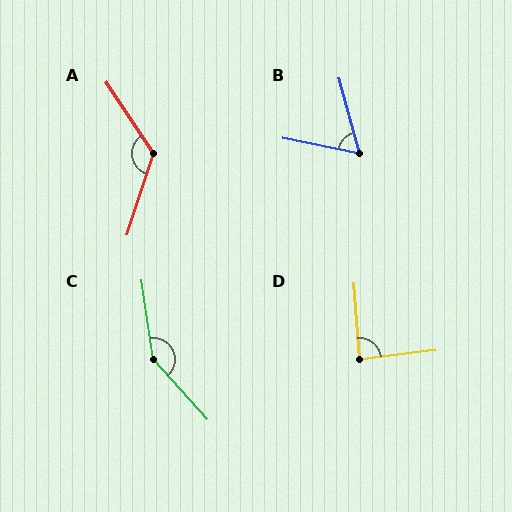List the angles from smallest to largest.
B (63°), D (87°), A (129°), C (146°).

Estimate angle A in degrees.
Approximately 129 degrees.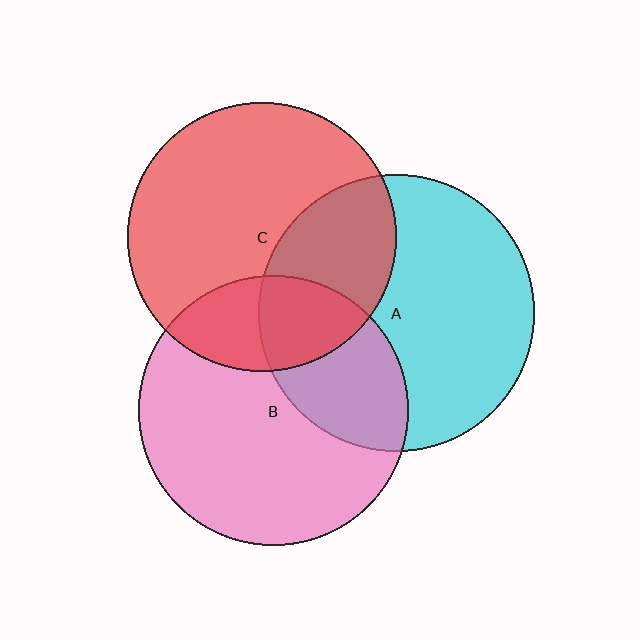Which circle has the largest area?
Circle A (cyan).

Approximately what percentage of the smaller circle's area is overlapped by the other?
Approximately 25%.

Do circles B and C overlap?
Yes.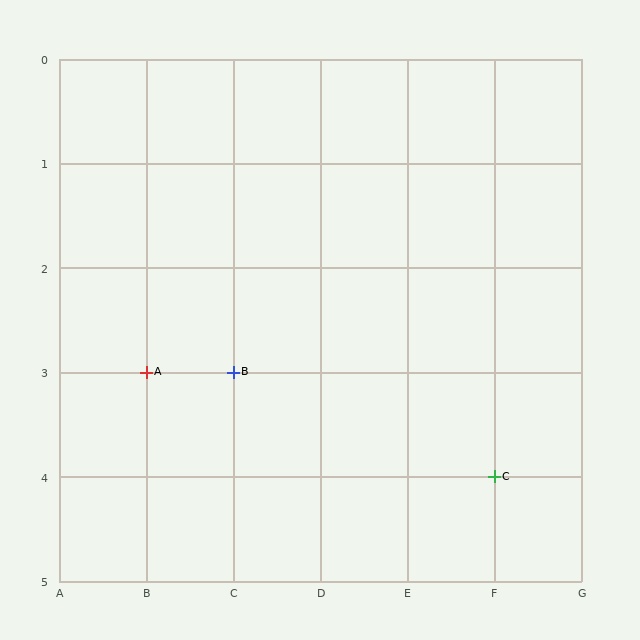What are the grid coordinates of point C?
Point C is at grid coordinates (F, 4).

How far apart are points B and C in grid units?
Points B and C are 3 columns and 1 row apart (about 3.2 grid units diagonally).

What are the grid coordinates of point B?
Point B is at grid coordinates (C, 3).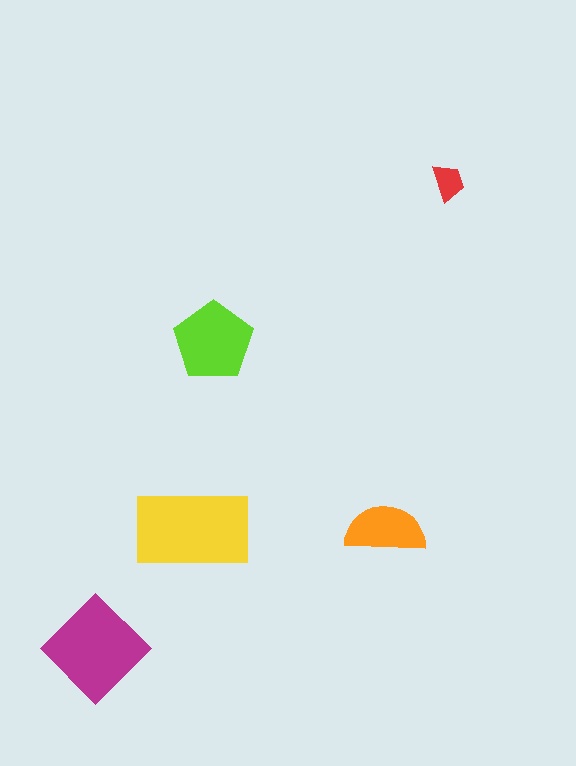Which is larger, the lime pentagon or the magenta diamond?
The magenta diamond.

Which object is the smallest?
The red trapezoid.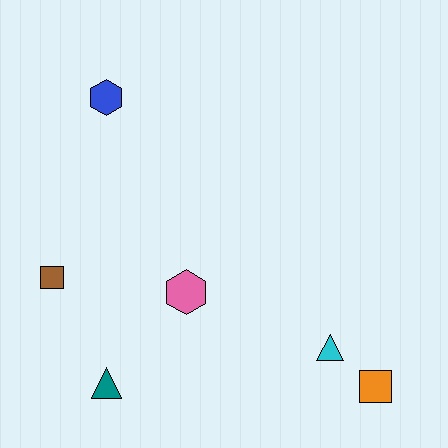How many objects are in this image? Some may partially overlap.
There are 6 objects.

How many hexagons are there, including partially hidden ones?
There are 2 hexagons.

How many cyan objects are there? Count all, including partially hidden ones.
There is 1 cyan object.